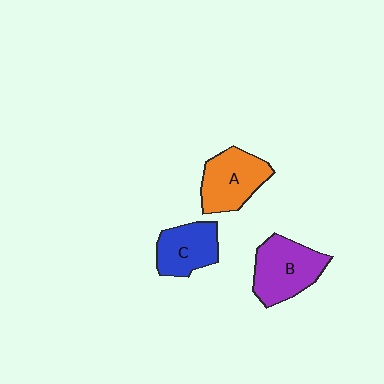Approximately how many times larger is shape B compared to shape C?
Approximately 1.3 times.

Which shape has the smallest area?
Shape C (blue).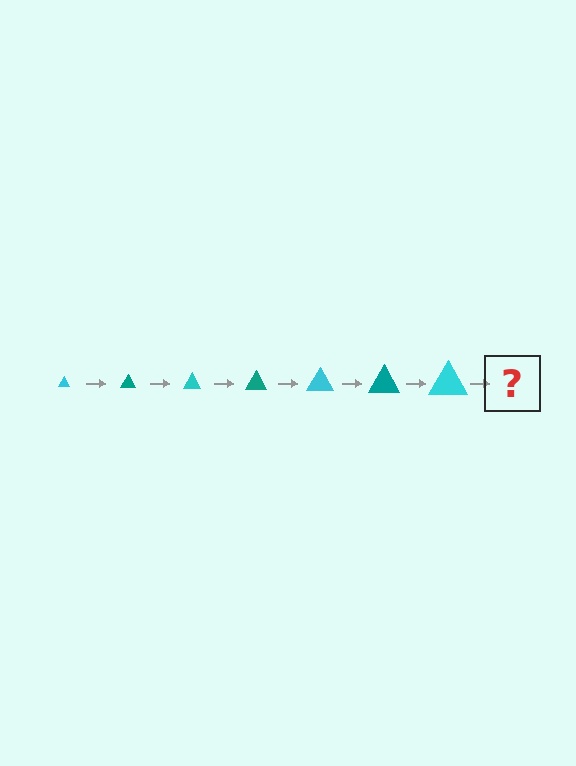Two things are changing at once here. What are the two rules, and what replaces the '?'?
The two rules are that the triangle grows larger each step and the color cycles through cyan and teal. The '?' should be a teal triangle, larger than the previous one.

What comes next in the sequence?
The next element should be a teal triangle, larger than the previous one.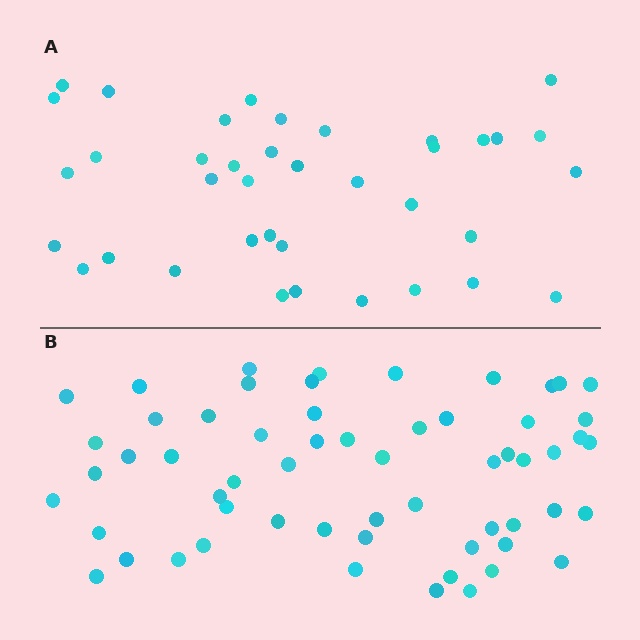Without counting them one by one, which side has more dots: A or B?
Region B (the bottom region) has more dots.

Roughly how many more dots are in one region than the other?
Region B has approximately 20 more dots than region A.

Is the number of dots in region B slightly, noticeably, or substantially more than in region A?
Region B has substantially more. The ratio is roughly 1.6 to 1.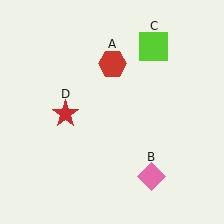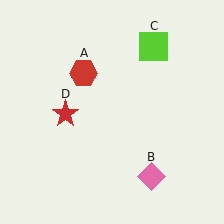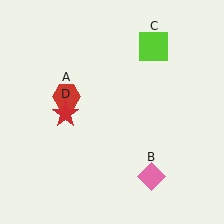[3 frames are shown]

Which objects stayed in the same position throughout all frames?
Pink diamond (object B) and lime square (object C) and red star (object D) remained stationary.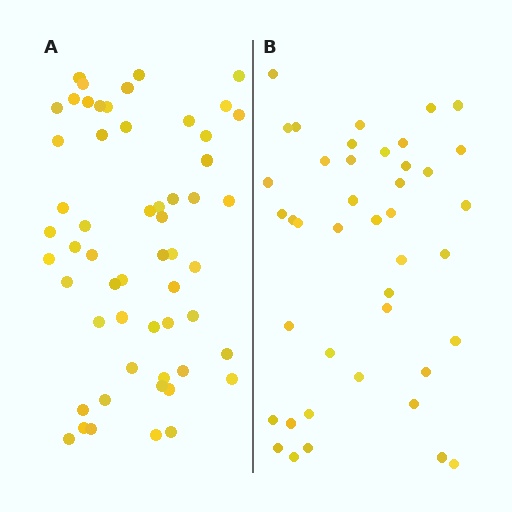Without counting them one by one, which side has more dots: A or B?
Region A (the left region) has more dots.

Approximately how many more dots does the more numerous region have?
Region A has approximately 15 more dots than region B.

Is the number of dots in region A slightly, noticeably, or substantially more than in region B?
Region A has noticeably more, but not dramatically so. The ratio is roughly 1.3 to 1.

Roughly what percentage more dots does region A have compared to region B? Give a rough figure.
About 35% more.